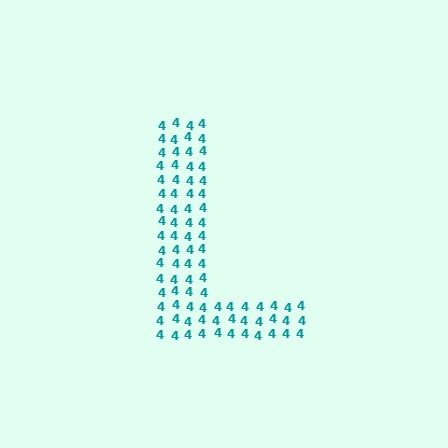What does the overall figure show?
The overall figure shows the letter L.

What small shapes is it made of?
It is made of small digit 4's.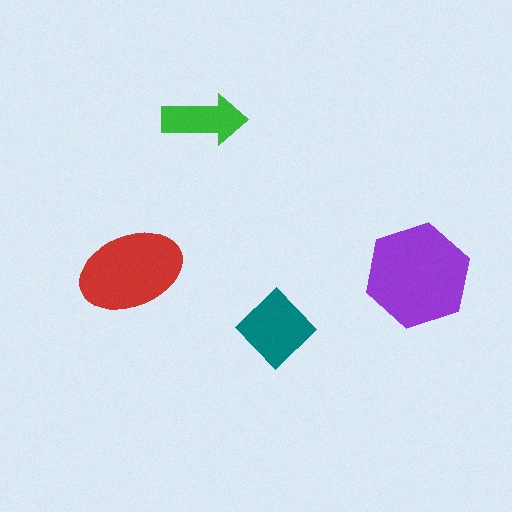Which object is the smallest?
The green arrow.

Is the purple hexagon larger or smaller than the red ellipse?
Larger.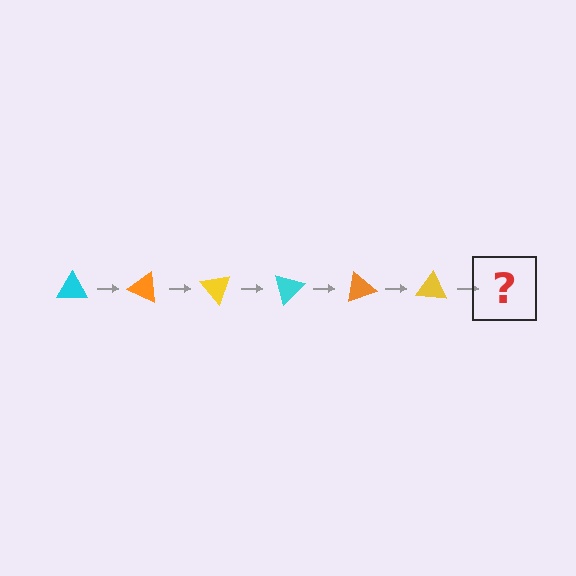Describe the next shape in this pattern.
It should be a cyan triangle, rotated 150 degrees from the start.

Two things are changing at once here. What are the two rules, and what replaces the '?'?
The two rules are that it rotates 25 degrees each step and the color cycles through cyan, orange, and yellow. The '?' should be a cyan triangle, rotated 150 degrees from the start.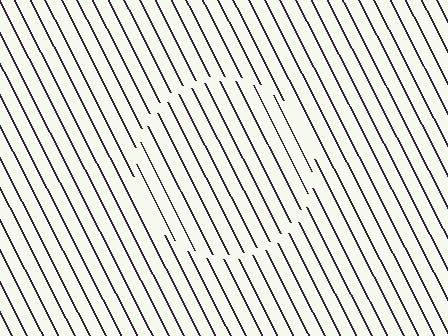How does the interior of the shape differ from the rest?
The interior of the shape contains the same grating, shifted by half a period — the contour is defined by the phase discontinuity where line-ends from the inner and outer gratings abut.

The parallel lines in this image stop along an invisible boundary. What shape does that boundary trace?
An illusory circle. The interior of the shape contains the same grating, shifted by half a period — the contour is defined by the phase discontinuity where line-ends from the inner and outer gratings abut.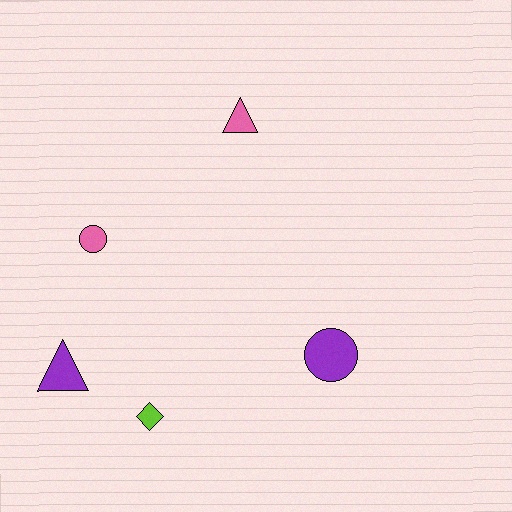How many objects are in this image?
There are 5 objects.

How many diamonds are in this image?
There is 1 diamond.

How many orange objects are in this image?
There are no orange objects.